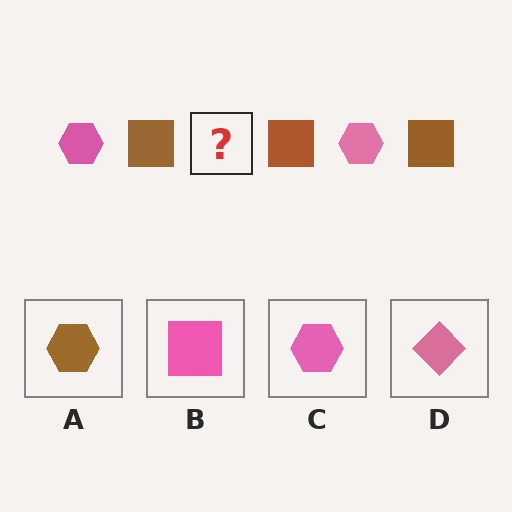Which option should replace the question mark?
Option C.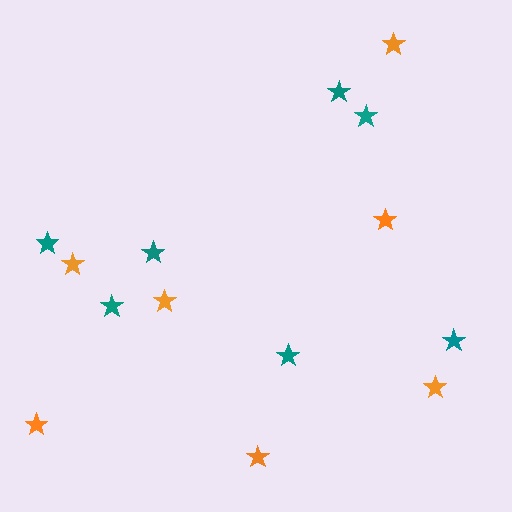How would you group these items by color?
There are 2 groups: one group of orange stars (7) and one group of teal stars (7).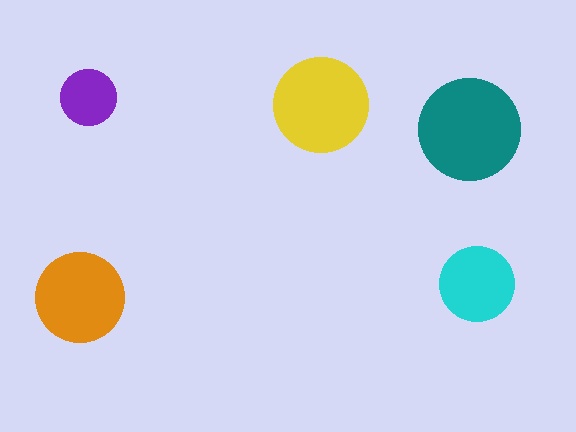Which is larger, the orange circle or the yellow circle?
The yellow one.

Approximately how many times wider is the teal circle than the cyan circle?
About 1.5 times wider.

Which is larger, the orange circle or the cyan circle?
The orange one.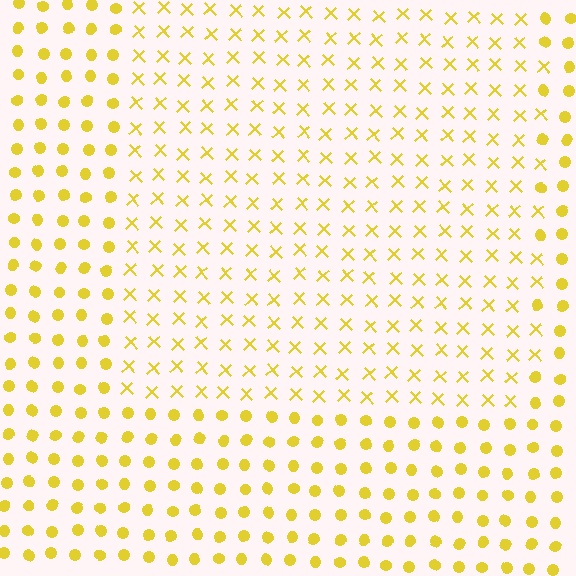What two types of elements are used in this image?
The image uses X marks inside the rectangle region and circles outside it.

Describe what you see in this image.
The image is filled with small yellow elements arranged in a uniform grid. A rectangle-shaped region contains X marks, while the surrounding area contains circles. The boundary is defined purely by the change in element shape.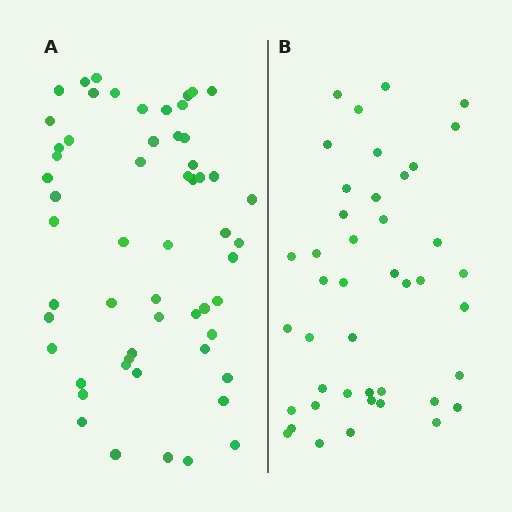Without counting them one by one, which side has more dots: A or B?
Region A (the left region) has more dots.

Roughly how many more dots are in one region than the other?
Region A has approximately 15 more dots than region B.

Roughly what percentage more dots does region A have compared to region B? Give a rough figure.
About 35% more.